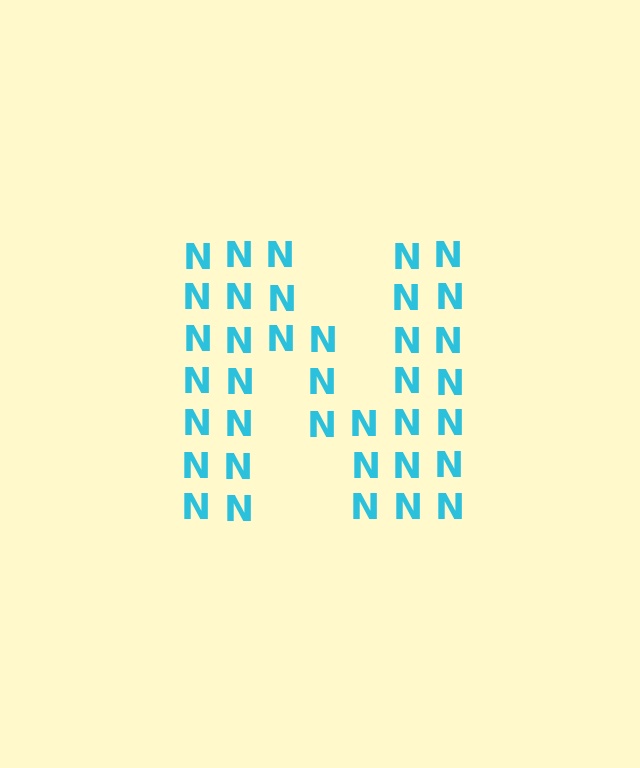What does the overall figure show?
The overall figure shows the letter N.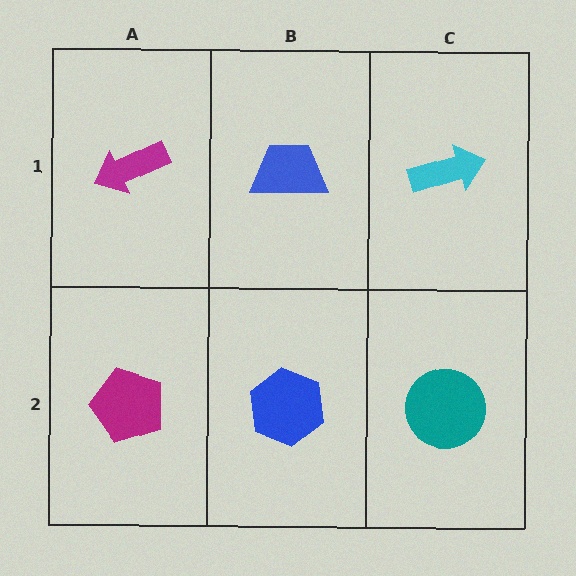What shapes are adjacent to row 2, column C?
A cyan arrow (row 1, column C), a blue hexagon (row 2, column B).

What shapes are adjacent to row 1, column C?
A teal circle (row 2, column C), a blue trapezoid (row 1, column B).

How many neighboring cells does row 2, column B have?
3.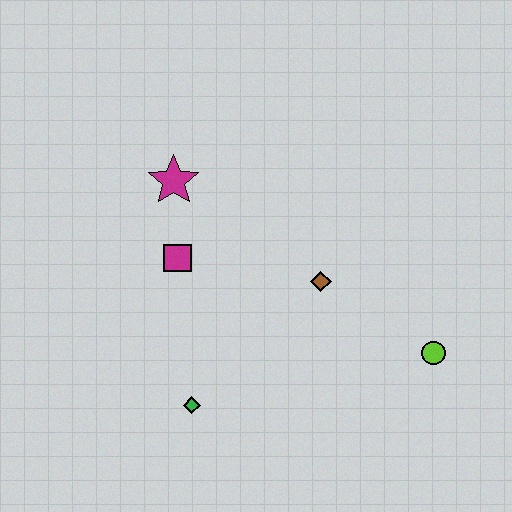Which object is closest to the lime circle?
The brown diamond is closest to the lime circle.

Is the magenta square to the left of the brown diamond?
Yes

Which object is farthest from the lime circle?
The magenta star is farthest from the lime circle.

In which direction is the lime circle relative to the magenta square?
The lime circle is to the right of the magenta square.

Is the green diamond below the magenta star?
Yes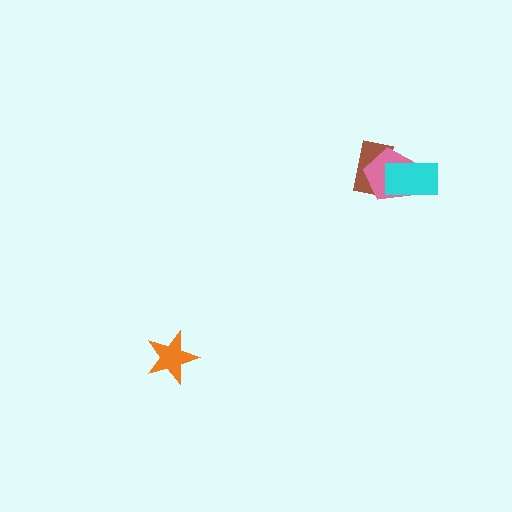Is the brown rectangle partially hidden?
Yes, it is partially covered by another shape.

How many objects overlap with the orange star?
0 objects overlap with the orange star.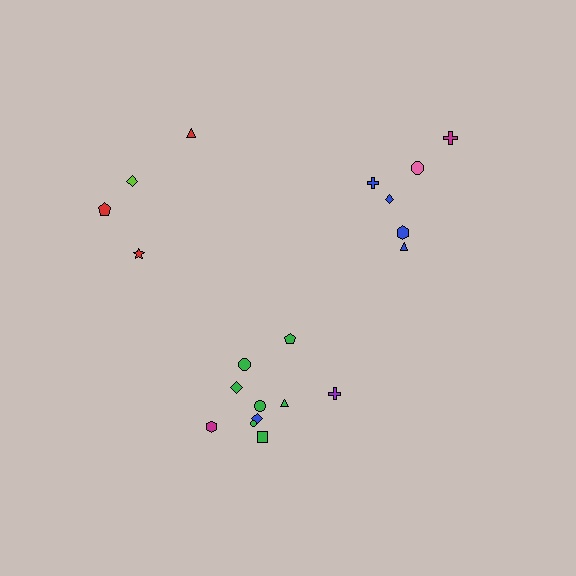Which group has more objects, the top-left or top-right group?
The top-right group.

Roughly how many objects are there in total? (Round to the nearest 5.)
Roughly 20 objects in total.